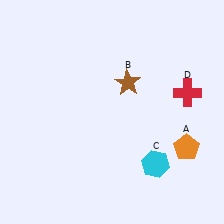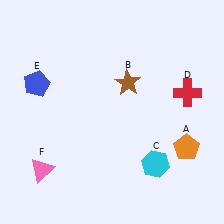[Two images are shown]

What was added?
A blue pentagon (E), a pink triangle (F) were added in Image 2.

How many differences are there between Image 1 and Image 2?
There are 2 differences between the two images.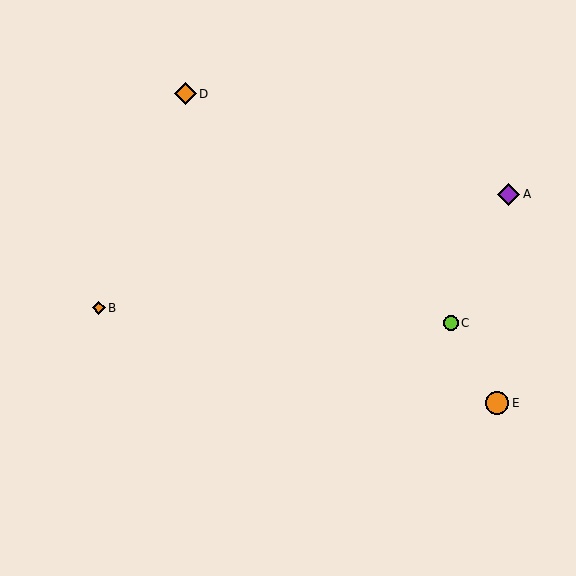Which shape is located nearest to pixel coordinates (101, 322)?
The orange diamond (labeled B) at (99, 308) is nearest to that location.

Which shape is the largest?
The orange circle (labeled E) is the largest.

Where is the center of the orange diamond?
The center of the orange diamond is at (99, 308).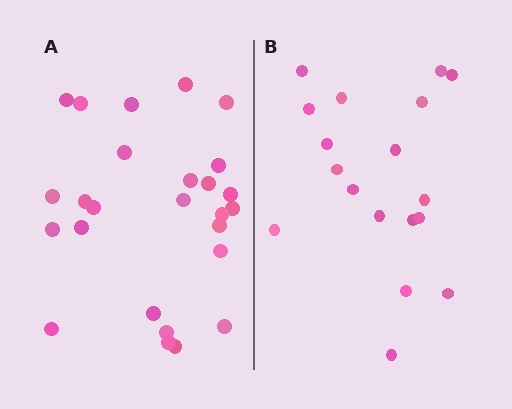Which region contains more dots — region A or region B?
Region A (the left region) has more dots.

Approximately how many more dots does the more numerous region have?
Region A has roughly 8 or so more dots than region B.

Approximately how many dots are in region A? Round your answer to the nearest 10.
About 30 dots. (The exact count is 26, which rounds to 30.)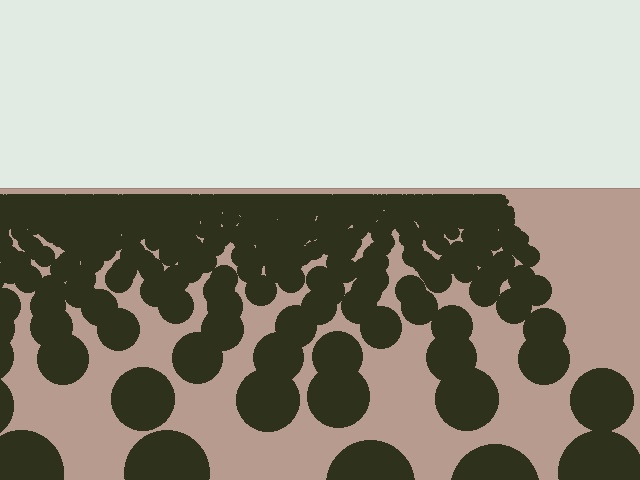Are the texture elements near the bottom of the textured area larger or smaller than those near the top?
Larger. Near the bottom, elements are closer to the viewer and appear at a bigger on-screen size.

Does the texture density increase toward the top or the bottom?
Density increases toward the top.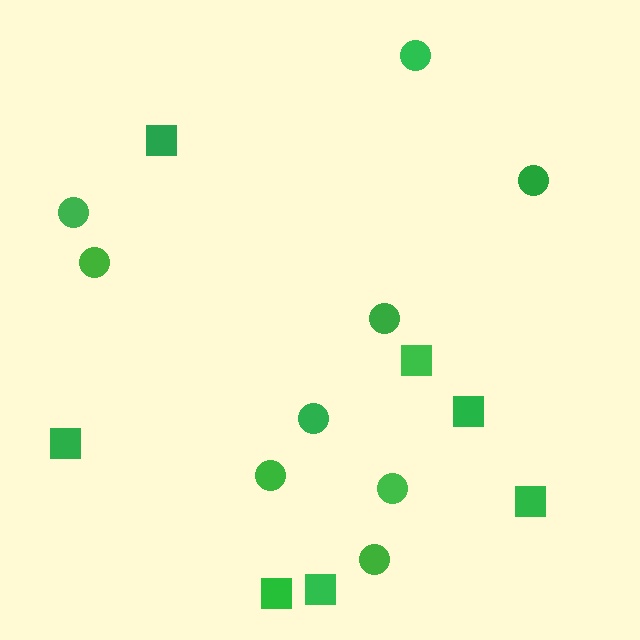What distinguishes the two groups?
There are 2 groups: one group of squares (7) and one group of circles (9).